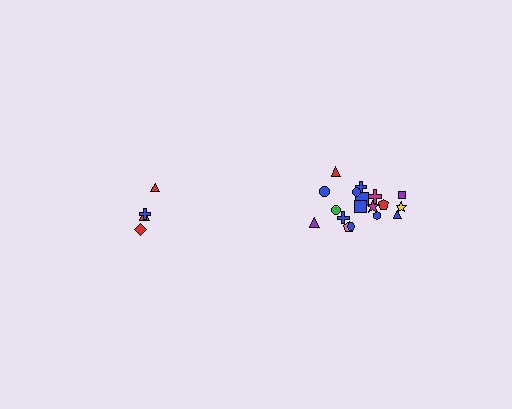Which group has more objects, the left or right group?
The right group.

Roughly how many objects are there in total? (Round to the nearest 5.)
Roughly 20 objects in total.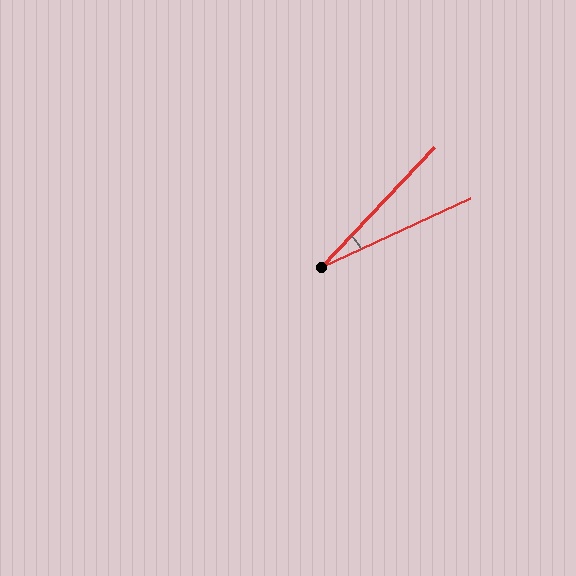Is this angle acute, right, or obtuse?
It is acute.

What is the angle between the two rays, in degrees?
Approximately 22 degrees.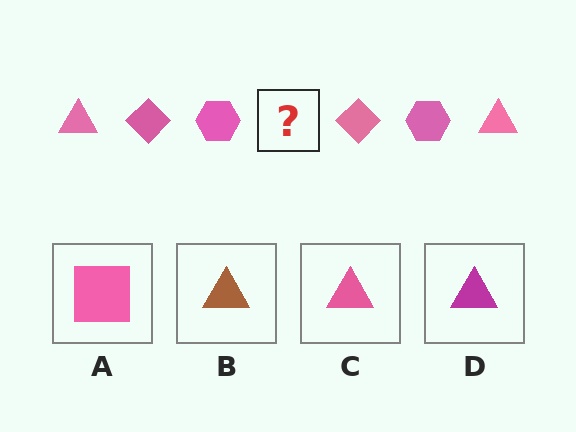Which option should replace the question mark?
Option C.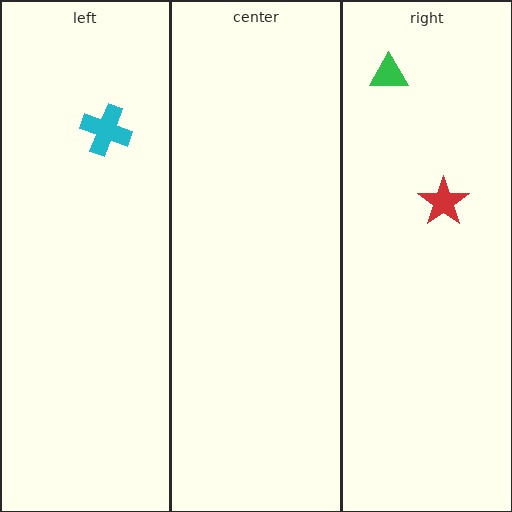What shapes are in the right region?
The green triangle, the red star.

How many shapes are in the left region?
1.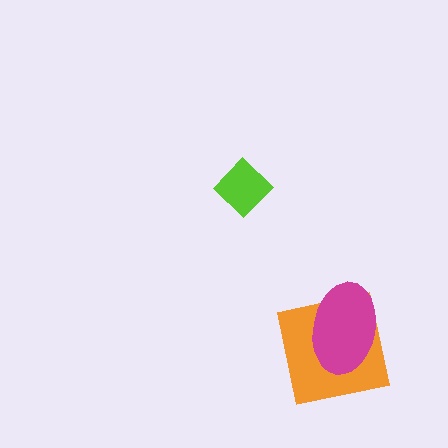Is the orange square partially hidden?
Yes, it is partially covered by another shape.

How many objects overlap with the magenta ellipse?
1 object overlaps with the magenta ellipse.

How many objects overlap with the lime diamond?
0 objects overlap with the lime diamond.